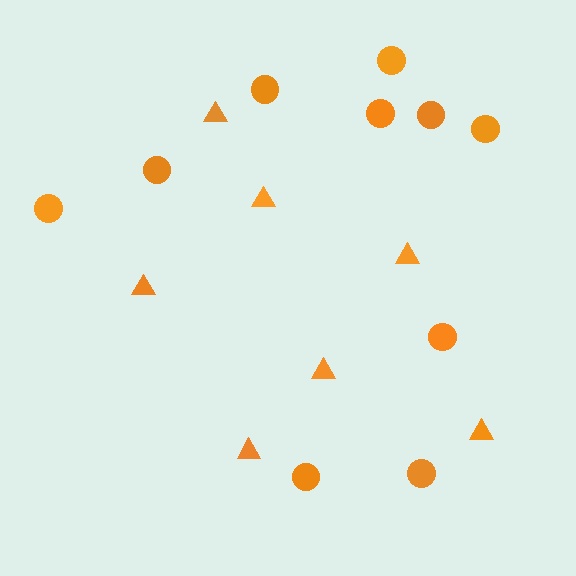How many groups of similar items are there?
There are 2 groups: one group of circles (10) and one group of triangles (7).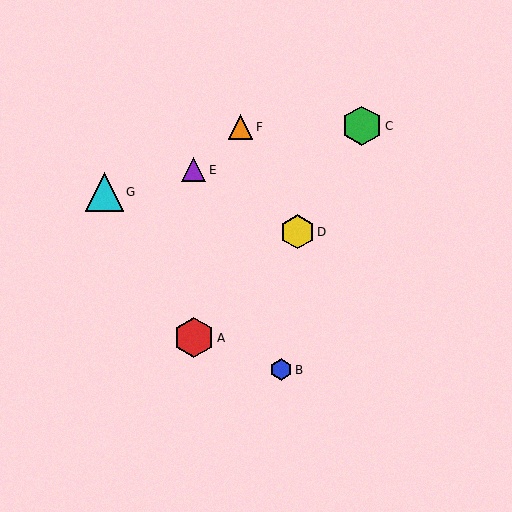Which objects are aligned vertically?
Objects A, E are aligned vertically.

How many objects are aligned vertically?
2 objects (A, E) are aligned vertically.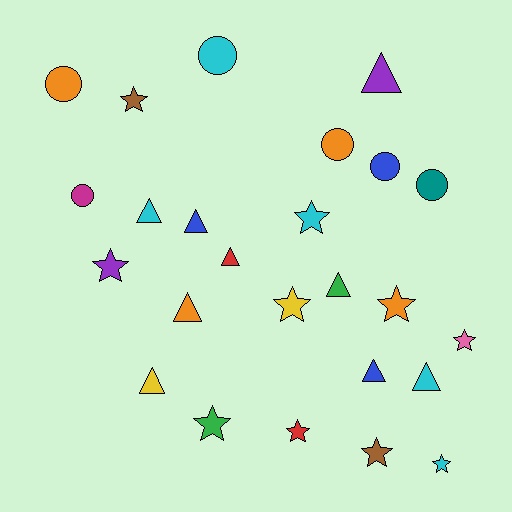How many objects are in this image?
There are 25 objects.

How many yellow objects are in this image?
There are 2 yellow objects.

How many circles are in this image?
There are 6 circles.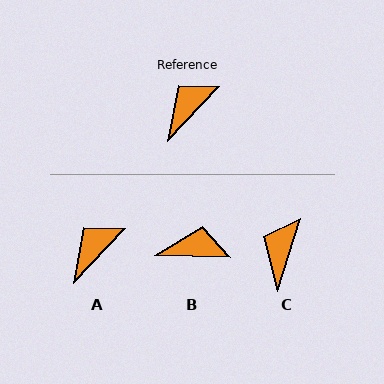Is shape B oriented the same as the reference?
No, it is off by about 48 degrees.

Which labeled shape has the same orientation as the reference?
A.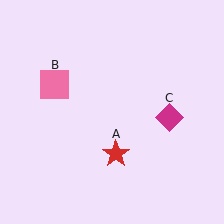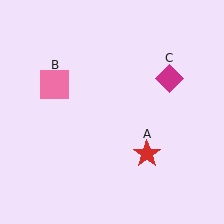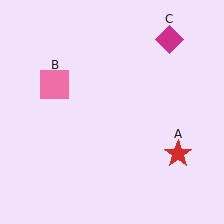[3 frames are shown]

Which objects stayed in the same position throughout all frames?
Pink square (object B) remained stationary.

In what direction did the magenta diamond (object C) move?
The magenta diamond (object C) moved up.